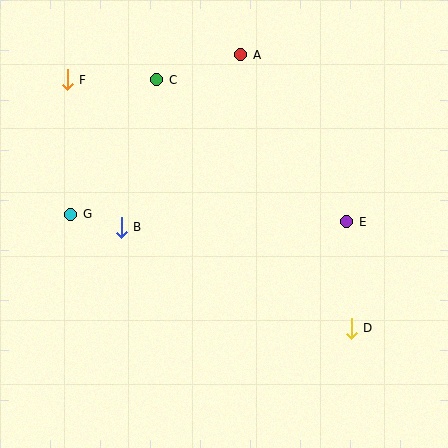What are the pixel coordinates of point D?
Point D is at (351, 328).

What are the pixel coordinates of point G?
Point G is at (71, 214).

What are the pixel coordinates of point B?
Point B is at (121, 227).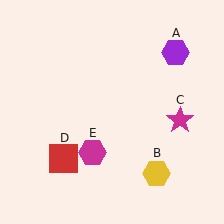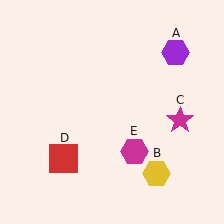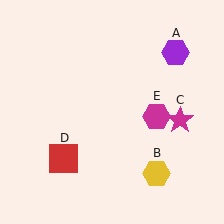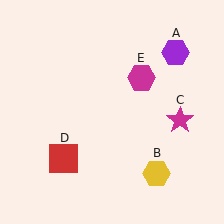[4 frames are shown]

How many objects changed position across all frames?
1 object changed position: magenta hexagon (object E).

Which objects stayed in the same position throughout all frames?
Purple hexagon (object A) and yellow hexagon (object B) and magenta star (object C) and red square (object D) remained stationary.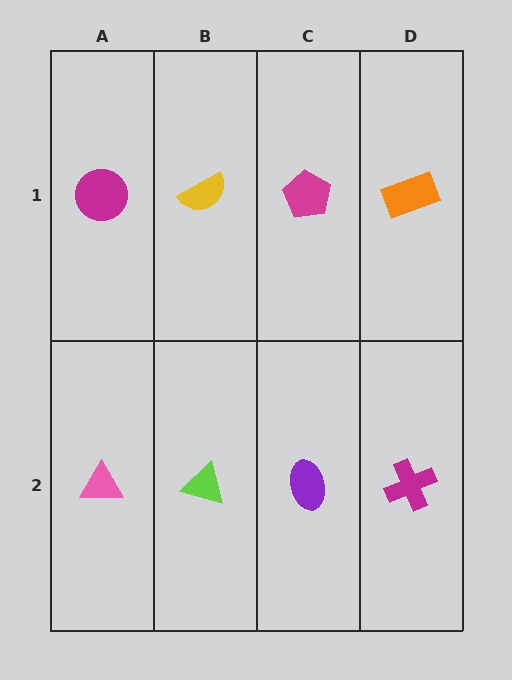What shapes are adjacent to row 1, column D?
A magenta cross (row 2, column D), a magenta pentagon (row 1, column C).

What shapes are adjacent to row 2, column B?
A yellow semicircle (row 1, column B), a pink triangle (row 2, column A), a purple ellipse (row 2, column C).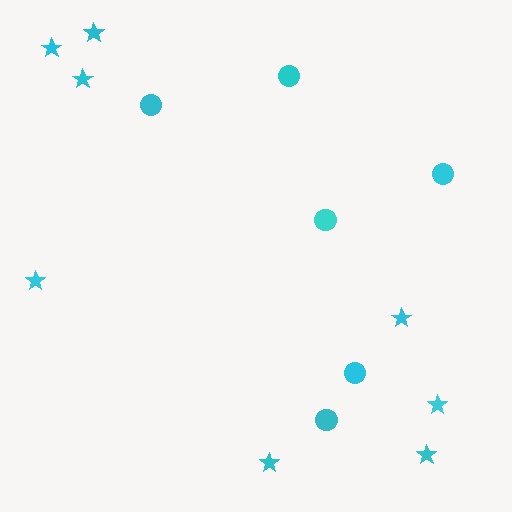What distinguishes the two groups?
There are 2 groups: one group of circles (6) and one group of stars (8).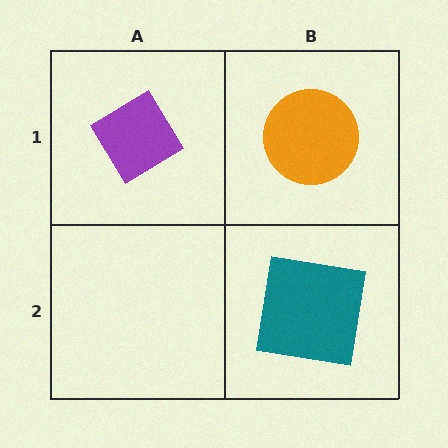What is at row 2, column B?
A teal square.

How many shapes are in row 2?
1 shape.